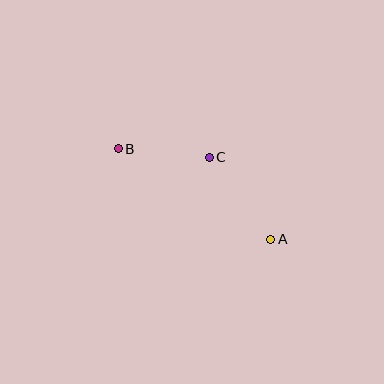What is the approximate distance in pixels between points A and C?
The distance between A and C is approximately 103 pixels.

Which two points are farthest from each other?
Points A and B are farthest from each other.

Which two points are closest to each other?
Points B and C are closest to each other.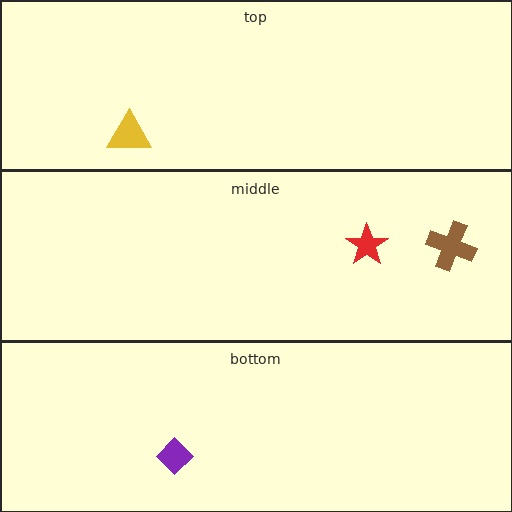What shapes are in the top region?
The yellow triangle.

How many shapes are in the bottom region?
1.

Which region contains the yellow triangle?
The top region.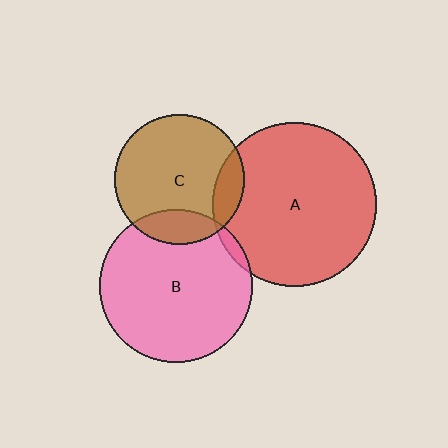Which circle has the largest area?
Circle A (red).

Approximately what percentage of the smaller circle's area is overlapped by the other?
Approximately 15%.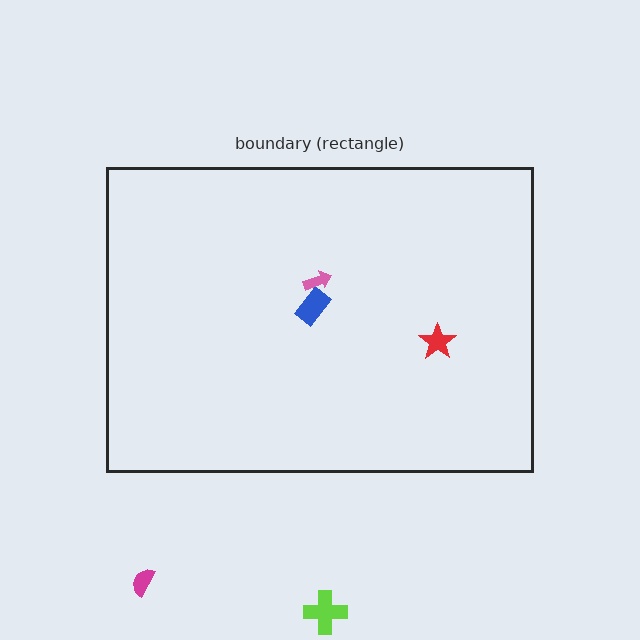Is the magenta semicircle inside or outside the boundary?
Outside.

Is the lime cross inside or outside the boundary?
Outside.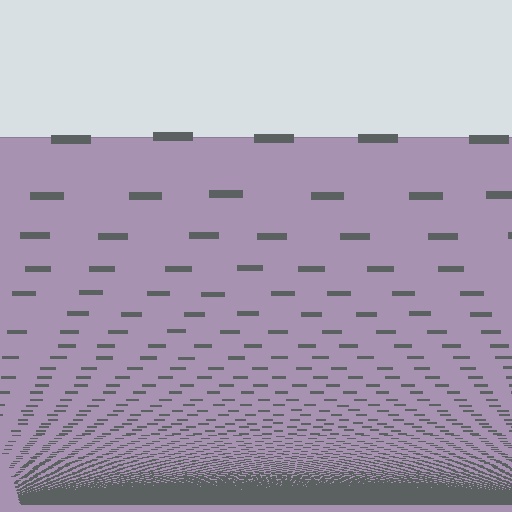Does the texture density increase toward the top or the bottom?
Density increases toward the bottom.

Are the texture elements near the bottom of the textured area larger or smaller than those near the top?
Smaller. The gradient is inverted — elements near the bottom are smaller and denser.